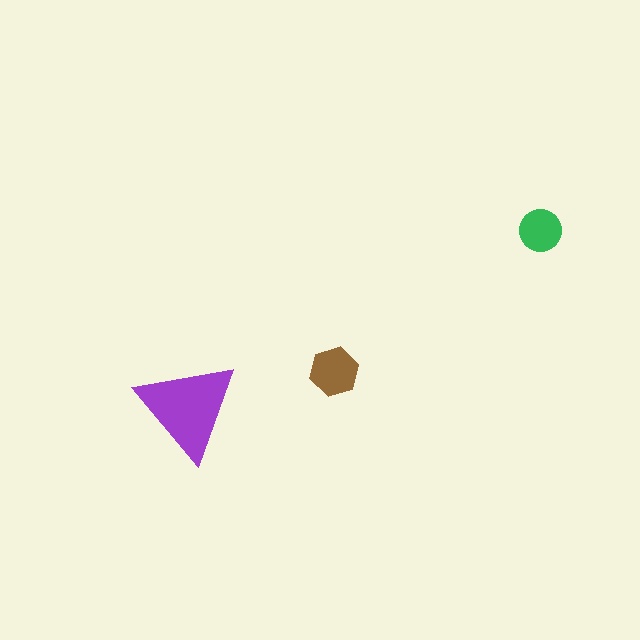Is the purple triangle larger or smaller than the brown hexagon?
Larger.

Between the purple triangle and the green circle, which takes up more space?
The purple triangle.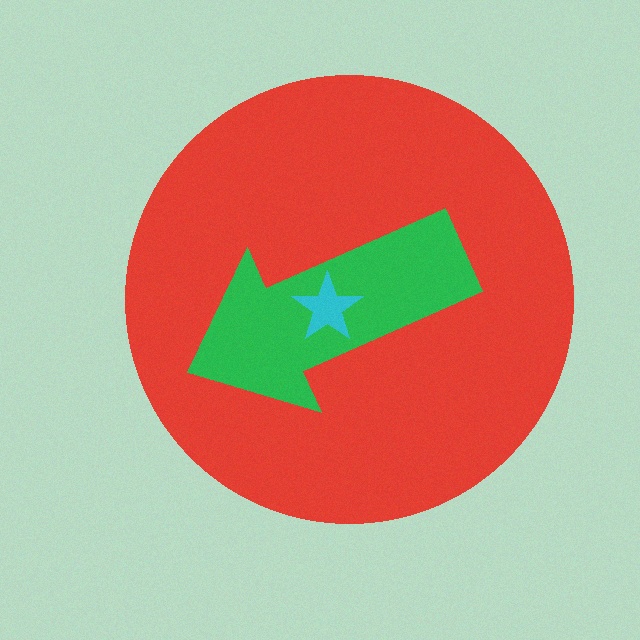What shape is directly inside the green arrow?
The cyan star.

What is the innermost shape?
The cyan star.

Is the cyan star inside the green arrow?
Yes.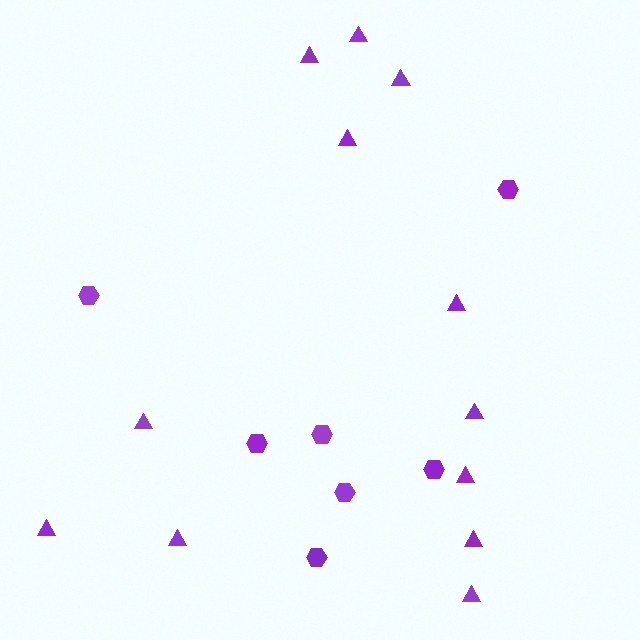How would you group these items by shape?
There are 2 groups: one group of triangles (12) and one group of hexagons (7).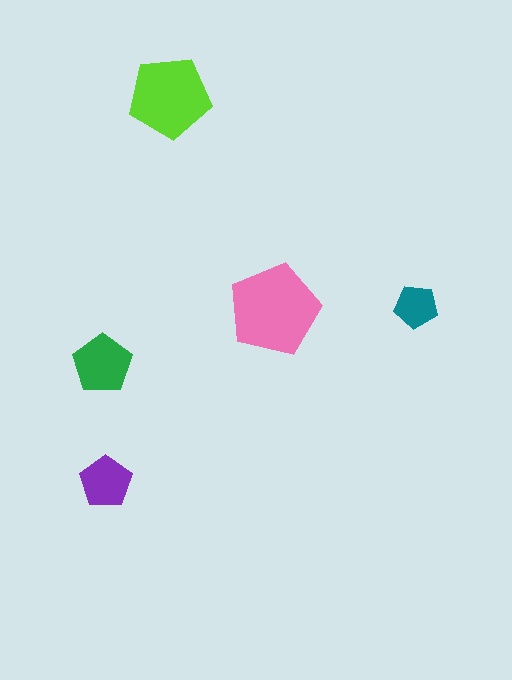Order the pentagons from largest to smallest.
the pink one, the lime one, the green one, the purple one, the teal one.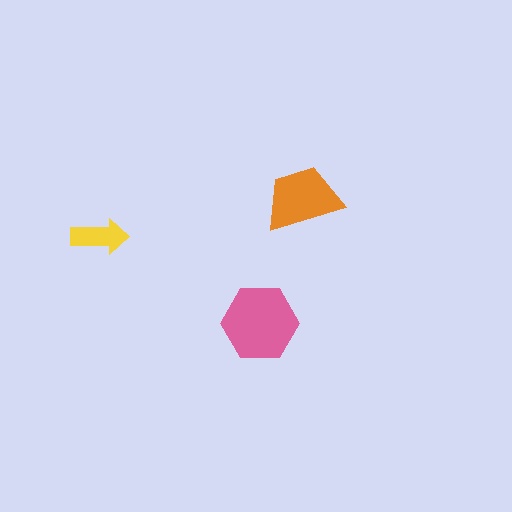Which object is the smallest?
The yellow arrow.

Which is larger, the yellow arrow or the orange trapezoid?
The orange trapezoid.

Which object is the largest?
The pink hexagon.